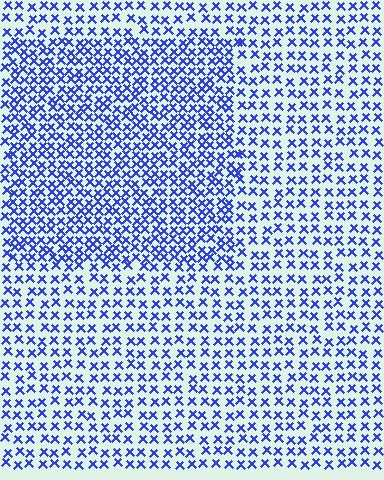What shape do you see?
I see a rectangle.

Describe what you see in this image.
The image contains small blue elements arranged at two different densities. A rectangle-shaped region is visible where the elements are more densely packed than the surrounding area.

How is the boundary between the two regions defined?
The boundary is defined by a change in element density (approximately 1.7x ratio). All elements are the same color, size, and shape.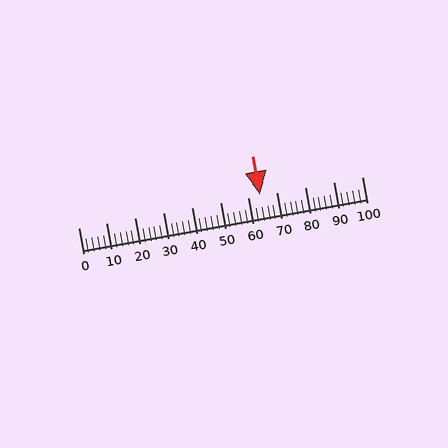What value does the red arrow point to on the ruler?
The red arrow points to approximately 64.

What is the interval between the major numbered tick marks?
The major tick marks are spaced 10 units apart.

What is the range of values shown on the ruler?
The ruler shows values from 0 to 100.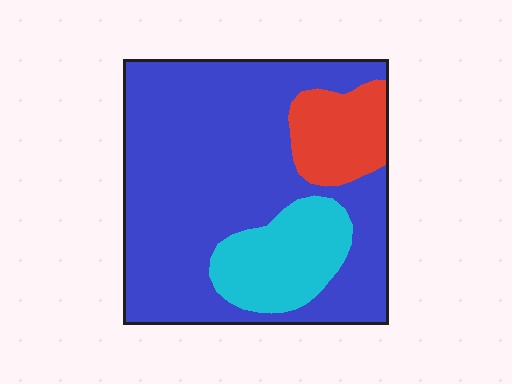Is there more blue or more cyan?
Blue.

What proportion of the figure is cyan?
Cyan covers around 15% of the figure.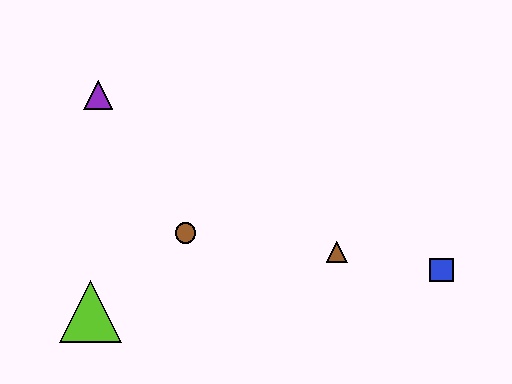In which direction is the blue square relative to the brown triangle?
The blue square is to the right of the brown triangle.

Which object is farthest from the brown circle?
The blue square is farthest from the brown circle.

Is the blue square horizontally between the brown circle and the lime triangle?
No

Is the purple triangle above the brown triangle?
Yes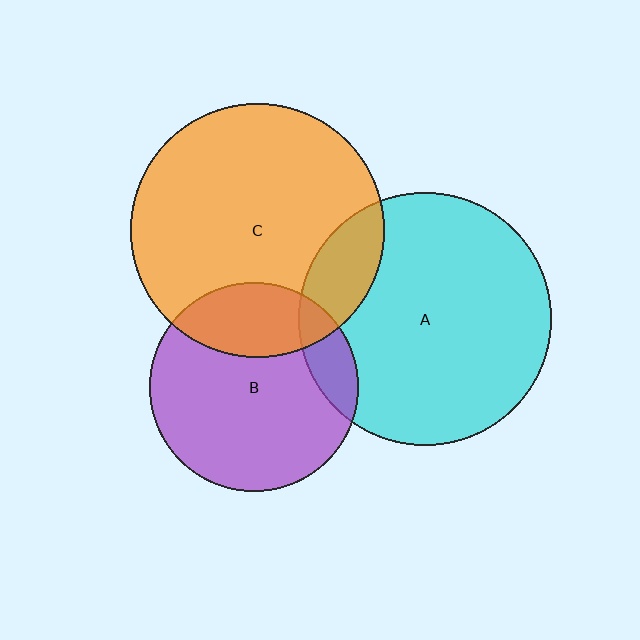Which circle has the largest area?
Circle C (orange).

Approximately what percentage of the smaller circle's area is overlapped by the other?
Approximately 15%.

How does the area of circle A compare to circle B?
Approximately 1.5 times.